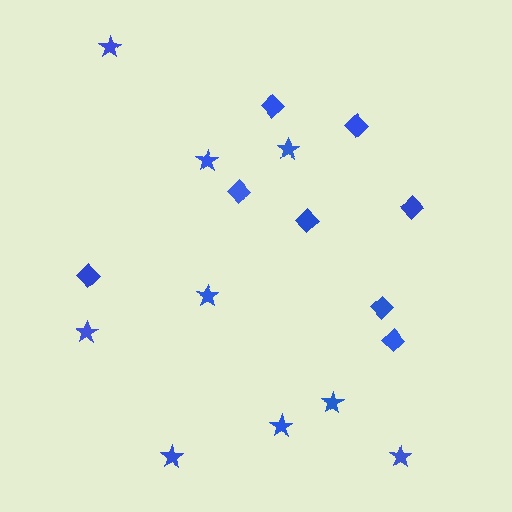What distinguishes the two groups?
There are 2 groups: one group of diamonds (8) and one group of stars (9).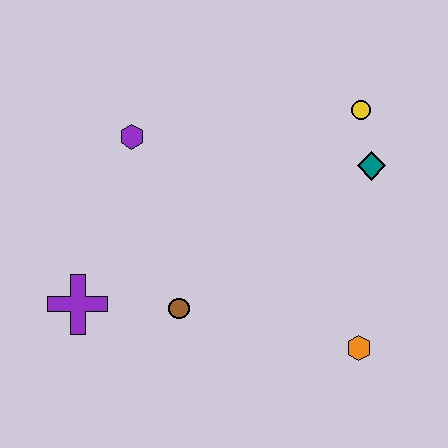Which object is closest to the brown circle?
The purple cross is closest to the brown circle.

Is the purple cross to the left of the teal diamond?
Yes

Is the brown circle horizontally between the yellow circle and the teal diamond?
No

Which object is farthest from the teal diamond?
The purple cross is farthest from the teal diamond.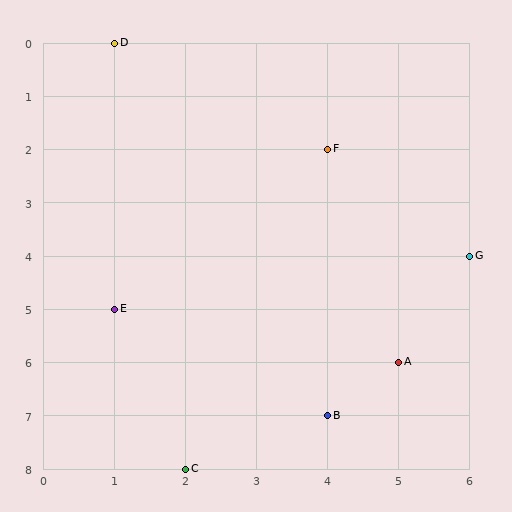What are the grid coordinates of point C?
Point C is at grid coordinates (2, 8).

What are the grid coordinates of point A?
Point A is at grid coordinates (5, 6).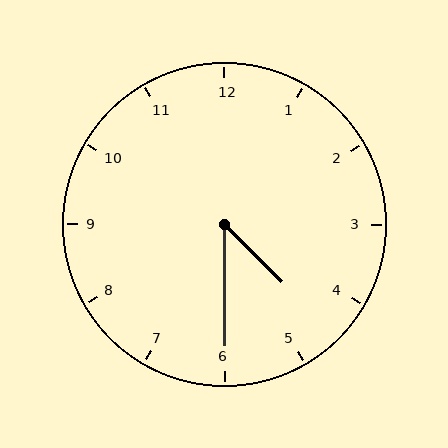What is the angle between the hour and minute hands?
Approximately 45 degrees.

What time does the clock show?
4:30.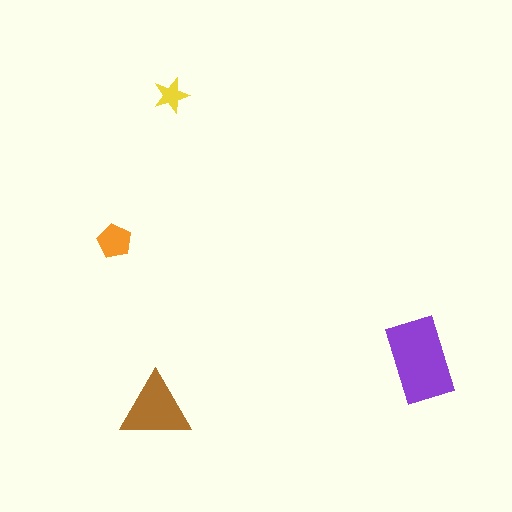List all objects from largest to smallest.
The purple rectangle, the brown triangle, the orange pentagon, the yellow star.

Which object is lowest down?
The brown triangle is bottommost.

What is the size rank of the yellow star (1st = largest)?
4th.